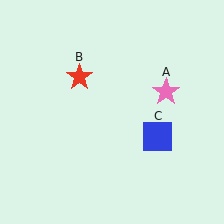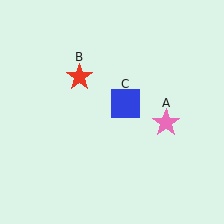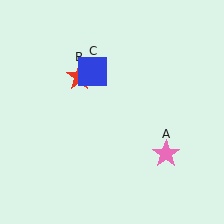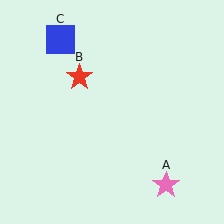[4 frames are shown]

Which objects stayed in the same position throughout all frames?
Red star (object B) remained stationary.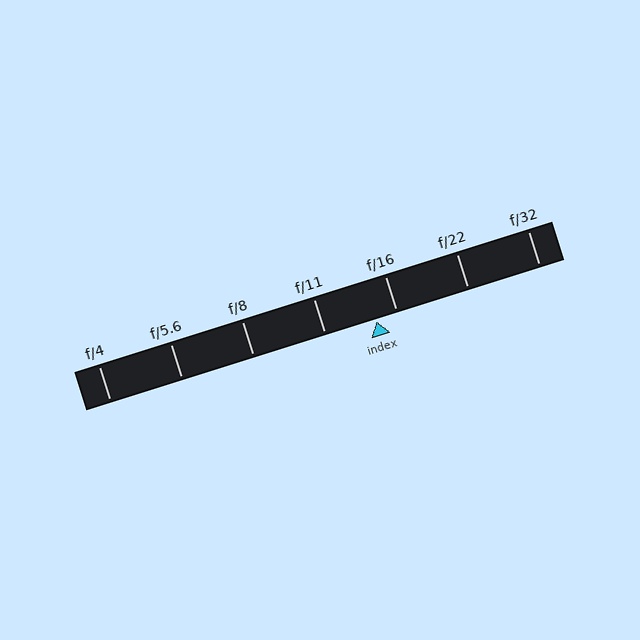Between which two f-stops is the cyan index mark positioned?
The index mark is between f/11 and f/16.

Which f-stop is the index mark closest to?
The index mark is closest to f/16.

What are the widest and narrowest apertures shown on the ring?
The widest aperture shown is f/4 and the narrowest is f/32.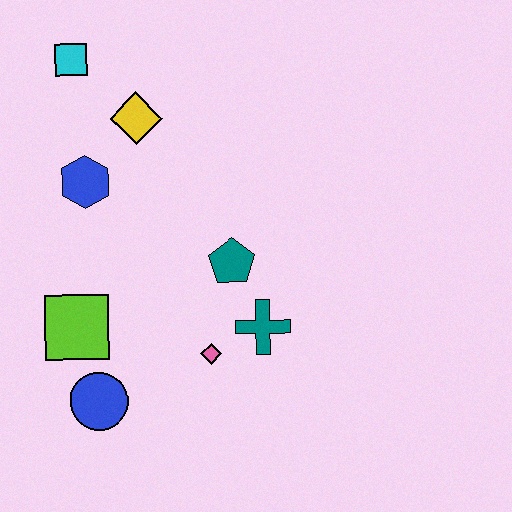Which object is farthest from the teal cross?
The cyan square is farthest from the teal cross.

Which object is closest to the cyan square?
The yellow diamond is closest to the cyan square.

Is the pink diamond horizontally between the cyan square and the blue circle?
No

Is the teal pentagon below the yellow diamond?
Yes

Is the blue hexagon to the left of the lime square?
No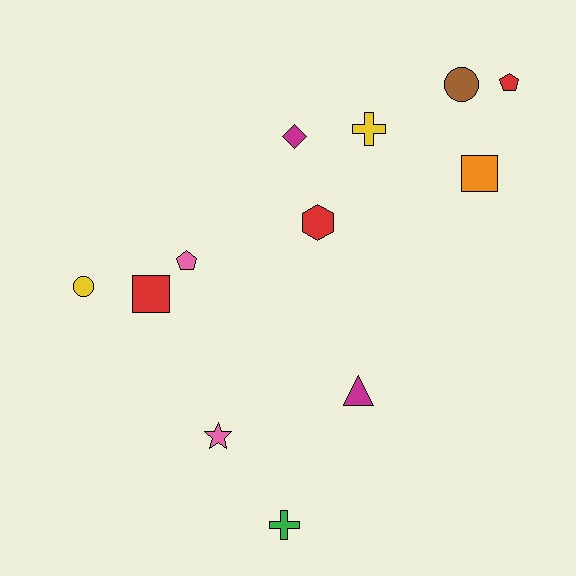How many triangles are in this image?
There is 1 triangle.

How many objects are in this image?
There are 12 objects.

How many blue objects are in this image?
There are no blue objects.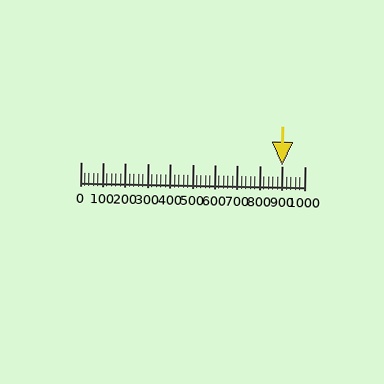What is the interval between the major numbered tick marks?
The major tick marks are spaced 100 units apart.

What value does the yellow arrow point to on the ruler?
The yellow arrow points to approximately 900.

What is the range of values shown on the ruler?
The ruler shows values from 0 to 1000.